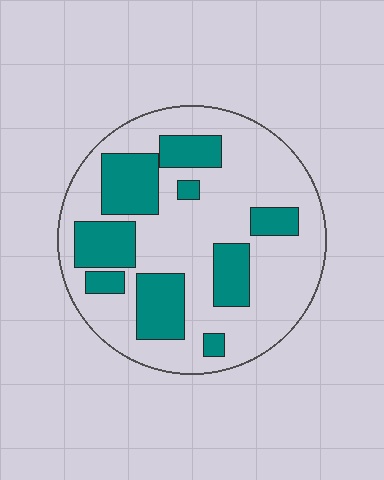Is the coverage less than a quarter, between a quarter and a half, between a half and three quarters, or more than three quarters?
Between a quarter and a half.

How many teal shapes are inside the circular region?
9.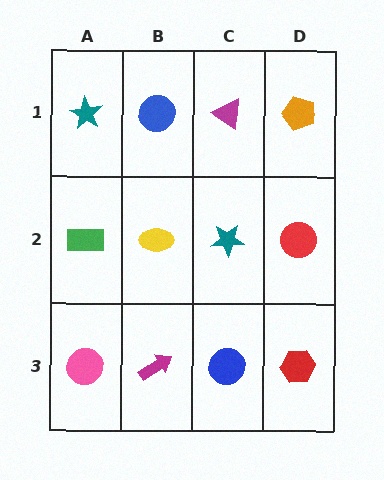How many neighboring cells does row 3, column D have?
2.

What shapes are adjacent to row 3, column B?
A yellow ellipse (row 2, column B), a pink circle (row 3, column A), a blue circle (row 3, column C).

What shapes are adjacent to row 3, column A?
A green rectangle (row 2, column A), a magenta arrow (row 3, column B).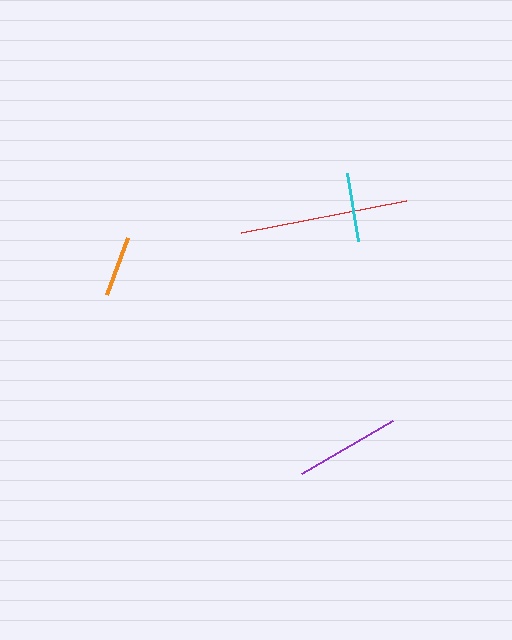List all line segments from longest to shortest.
From longest to shortest: red, purple, cyan, orange.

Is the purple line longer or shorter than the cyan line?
The purple line is longer than the cyan line.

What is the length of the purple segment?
The purple segment is approximately 106 pixels long.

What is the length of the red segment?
The red segment is approximately 168 pixels long.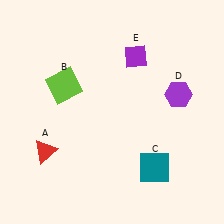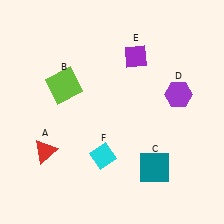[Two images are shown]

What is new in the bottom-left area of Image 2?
A cyan diamond (F) was added in the bottom-left area of Image 2.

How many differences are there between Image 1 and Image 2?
There is 1 difference between the two images.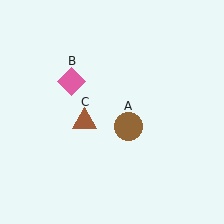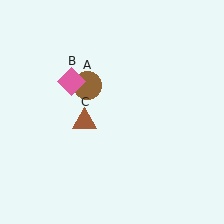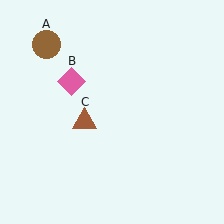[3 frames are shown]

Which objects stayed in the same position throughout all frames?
Pink diamond (object B) and brown triangle (object C) remained stationary.